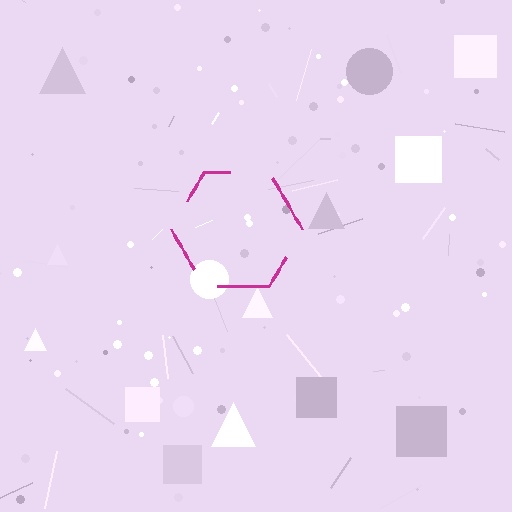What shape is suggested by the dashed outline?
The dashed outline suggests a hexagon.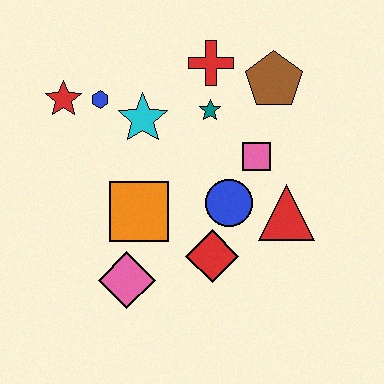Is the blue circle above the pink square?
No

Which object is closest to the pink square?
The blue circle is closest to the pink square.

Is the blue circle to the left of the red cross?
No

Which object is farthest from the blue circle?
The red star is farthest from the blue circle.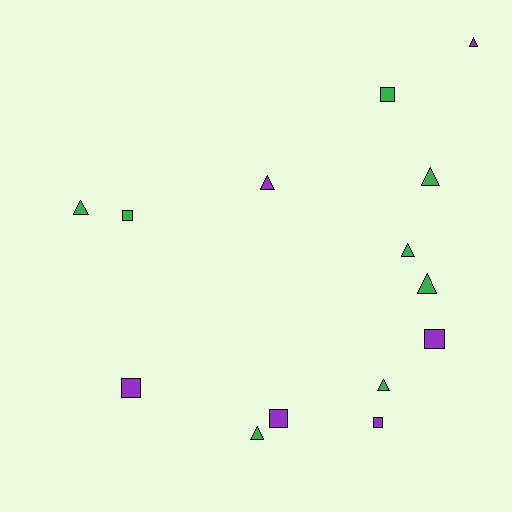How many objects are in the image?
There are 14 objects.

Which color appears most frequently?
Green, with 8 objects.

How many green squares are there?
There are 2 green squares.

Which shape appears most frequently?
Triangle, with 8 objects.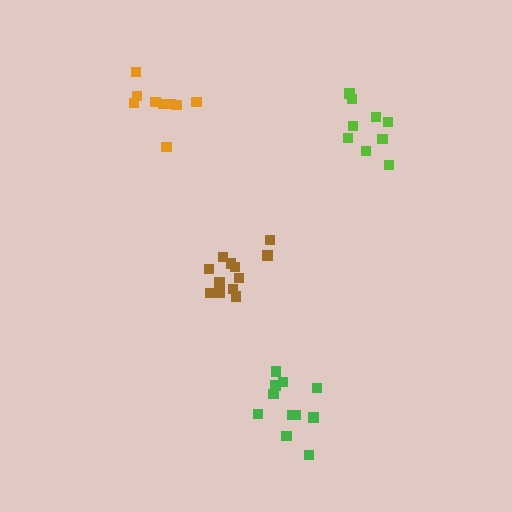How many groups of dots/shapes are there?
There are 4 groups.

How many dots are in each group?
Group 1: 9 dots, Group 2: 9 dots, Group 3: 12 dots, Group 4: 11 dots (41 total).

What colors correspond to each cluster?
The clusters are colored: lime, orange, brown, green.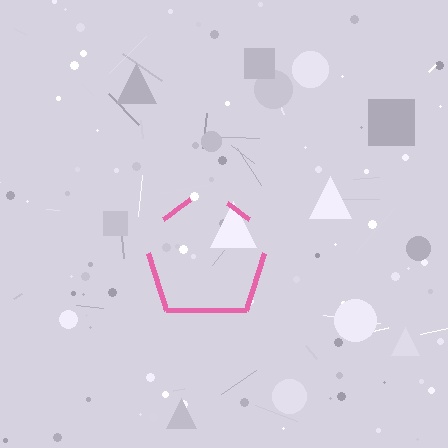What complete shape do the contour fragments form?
The contour fragments form a pentagon.